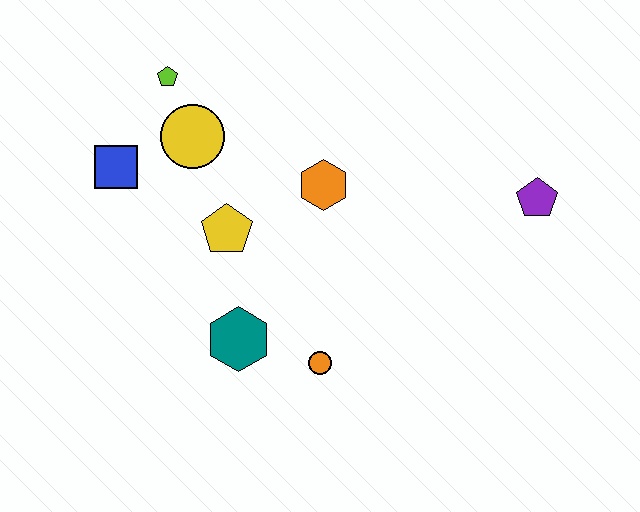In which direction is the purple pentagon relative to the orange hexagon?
The purple pentagon is to the right of the orange hexagon.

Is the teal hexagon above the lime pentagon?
No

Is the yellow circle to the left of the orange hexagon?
Yes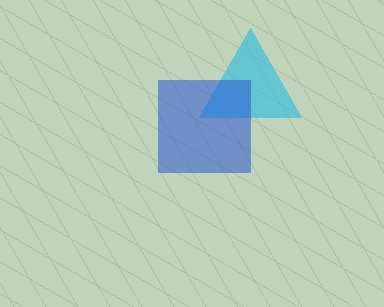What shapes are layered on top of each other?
The layered shapes are: a cyan triangle, a blue square.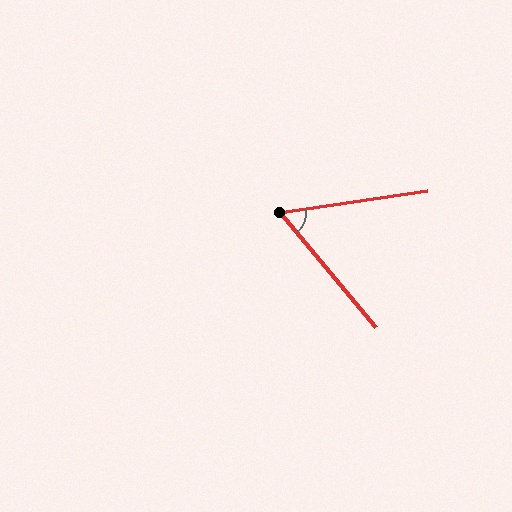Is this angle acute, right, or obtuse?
It is acute.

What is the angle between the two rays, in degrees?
Approximately 59 degrees.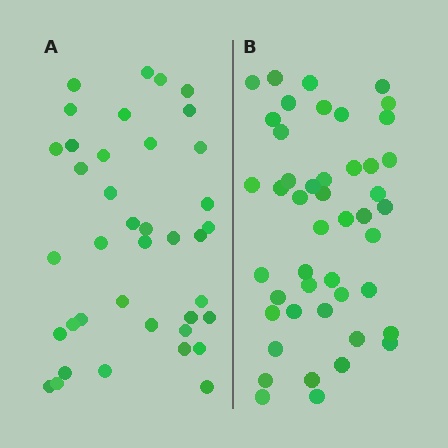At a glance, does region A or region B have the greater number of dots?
Region B (the right region) has more dots.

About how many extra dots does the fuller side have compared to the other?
Region B has roughly 8 or so more dots than region A.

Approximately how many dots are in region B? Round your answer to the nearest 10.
About 50 dots. (The exact count is 46, which rounds to 50.)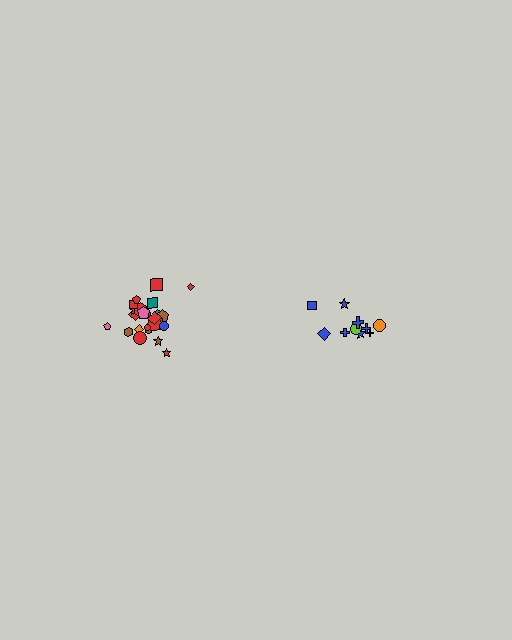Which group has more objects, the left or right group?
The left group.